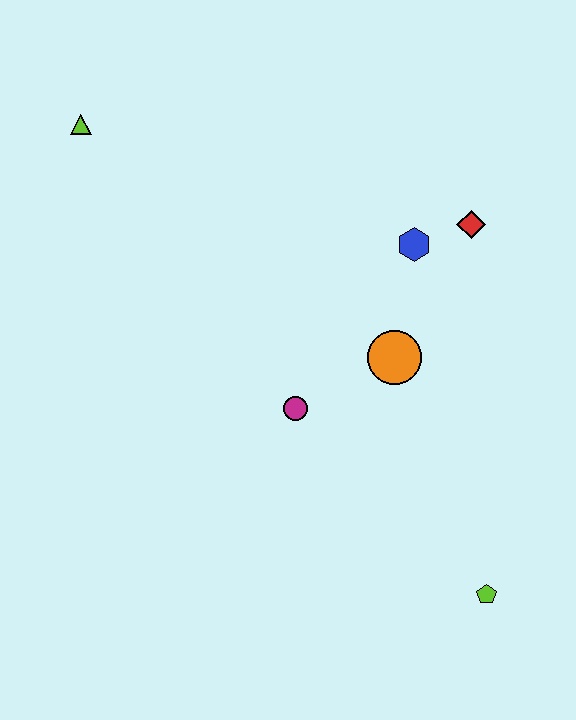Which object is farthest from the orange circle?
The lime triangle is farthest from the orange circle.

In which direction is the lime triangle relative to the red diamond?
The lime triangle is to the left of the red diamond.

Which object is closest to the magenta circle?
The orange circle is closest to the magenta circle.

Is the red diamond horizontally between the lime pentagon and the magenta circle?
Yes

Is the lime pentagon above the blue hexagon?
No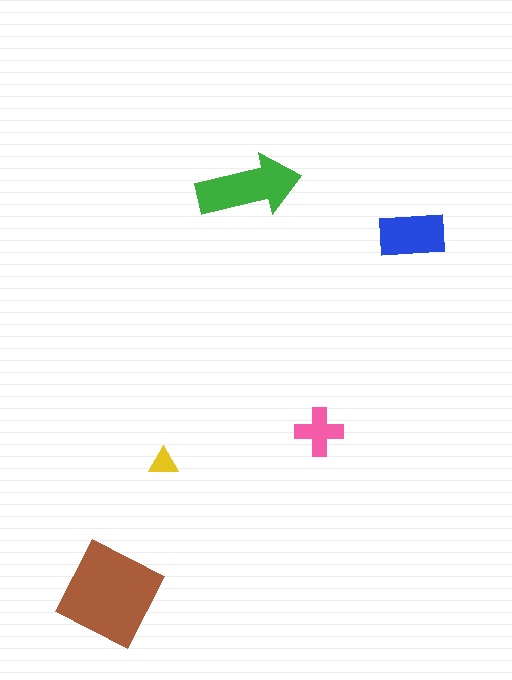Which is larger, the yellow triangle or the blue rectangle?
The blue rectangle.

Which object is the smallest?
The yellow triangle.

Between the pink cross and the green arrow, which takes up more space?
The green arrow.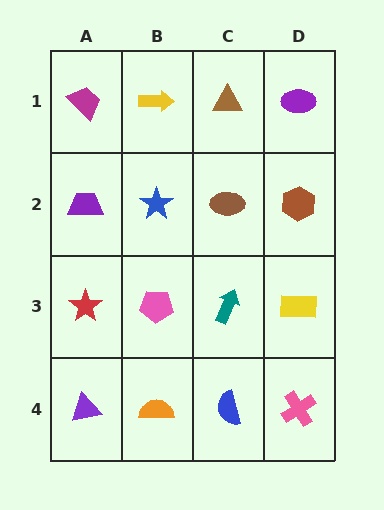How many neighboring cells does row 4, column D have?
2.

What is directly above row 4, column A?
A red star.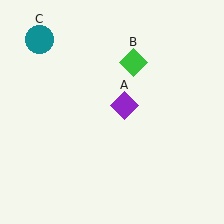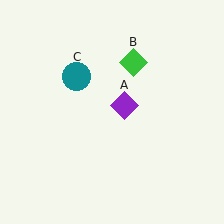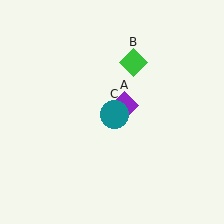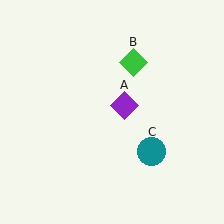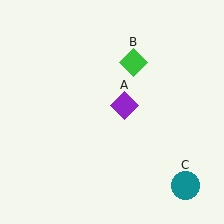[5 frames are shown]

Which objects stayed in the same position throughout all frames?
Purple diamond (object A) and green diamond (object B) remained stationary.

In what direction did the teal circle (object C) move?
The teal circle (object C) moved down and to the right.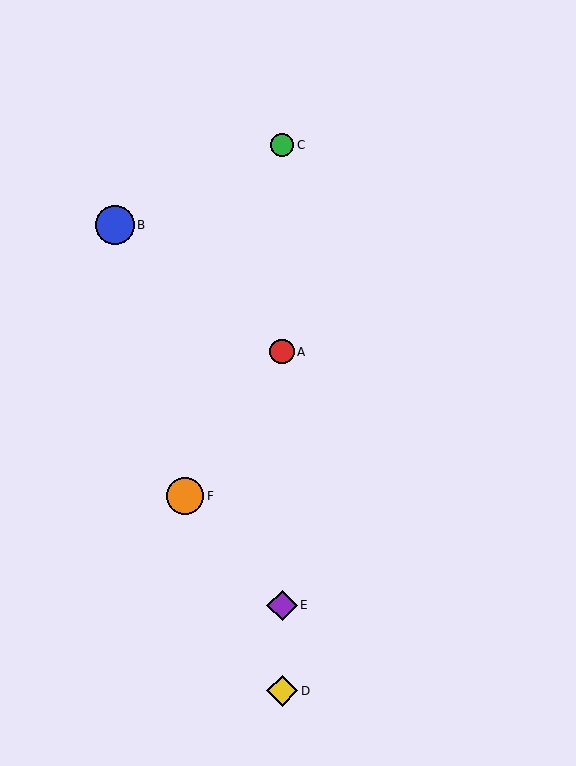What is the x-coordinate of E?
Object E is at x≈282.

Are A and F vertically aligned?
No, A is at x≈282 and F is at x≈185.